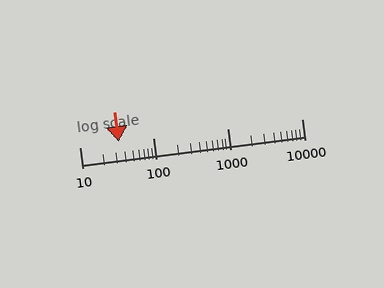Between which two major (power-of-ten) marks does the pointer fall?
The pointer is between 10 and 100.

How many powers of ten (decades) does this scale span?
The scale spans 3 decades, from 10 to 10000.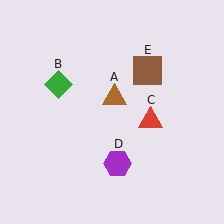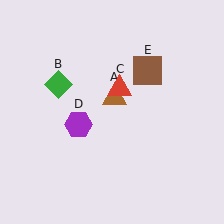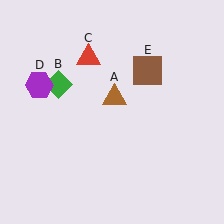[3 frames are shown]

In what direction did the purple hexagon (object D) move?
The purple hexagon (object D) moved up and to the left.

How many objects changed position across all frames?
2 objects changed position: red triangle (object C), purple hexagon (object D).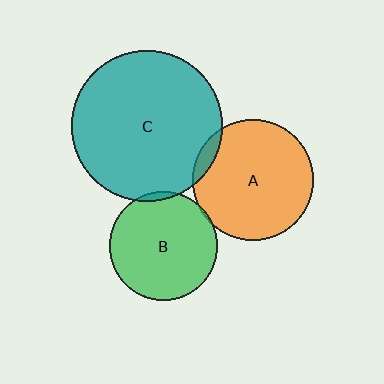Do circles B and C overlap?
Yes.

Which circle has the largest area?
Circle C (teal).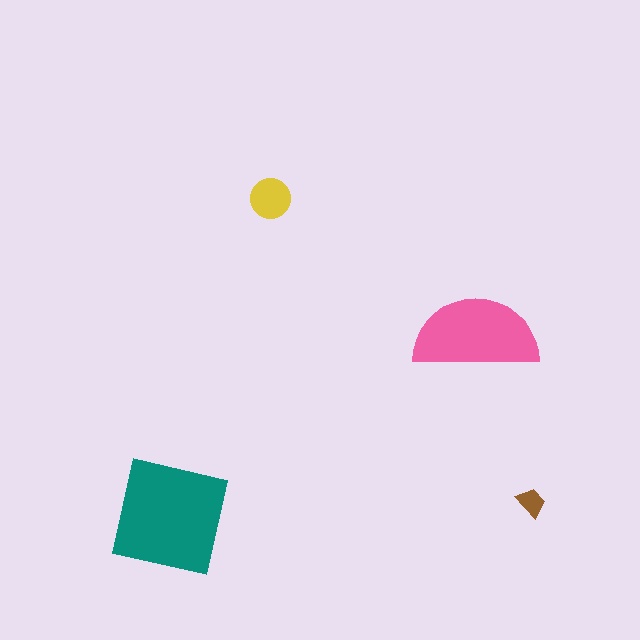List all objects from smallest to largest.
The brown trapezoid, the yellow circle, the pink semicircle, the teal square.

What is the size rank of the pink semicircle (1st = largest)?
2nd.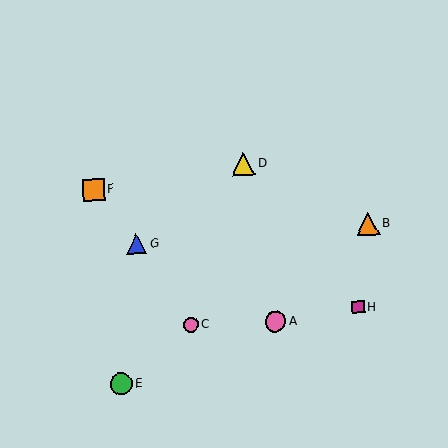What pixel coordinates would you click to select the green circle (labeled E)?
Click at (121, 384) to select the green circle E.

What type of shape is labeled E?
Shape E is a green circle.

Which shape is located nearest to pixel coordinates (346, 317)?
The magenta square (labeled H) at (358, 307) is nearest to that location.